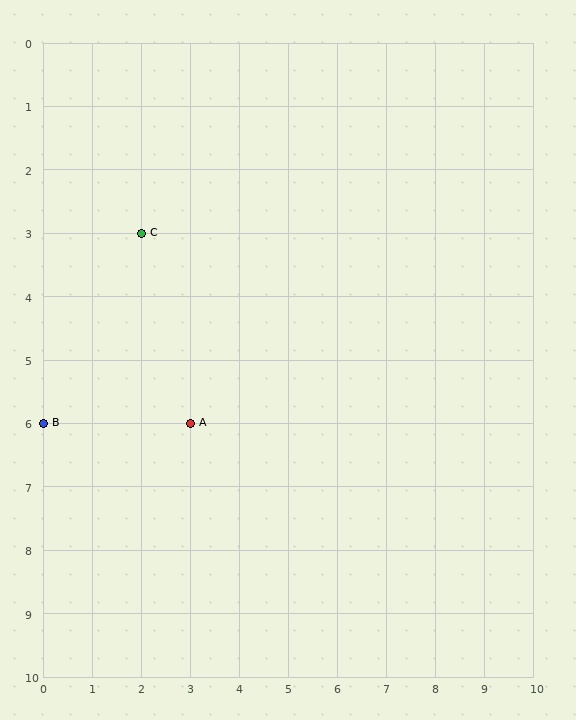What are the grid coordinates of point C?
Point C is at grid coordinates (2, 3).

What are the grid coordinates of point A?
Point A is at grid coordinates (3, 6).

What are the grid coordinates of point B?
Point B is at grid coordinates (0, 6).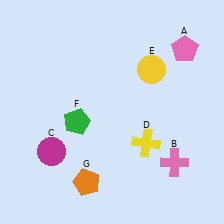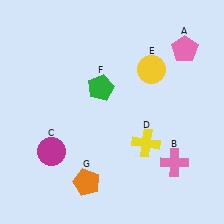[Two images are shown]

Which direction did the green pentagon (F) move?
The green pentagon (F) moved up.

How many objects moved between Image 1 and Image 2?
1 object moved between the two images.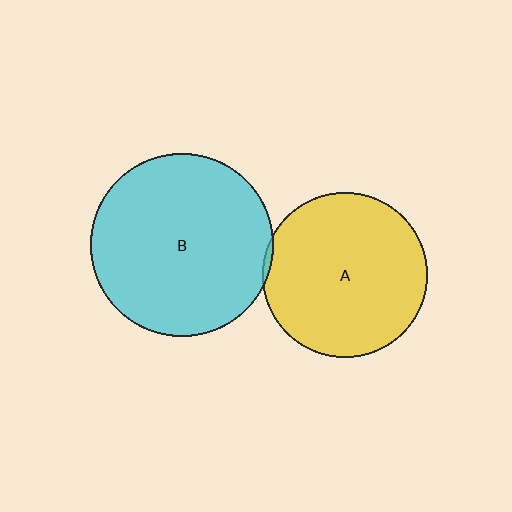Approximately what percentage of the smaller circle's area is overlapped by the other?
Approximately 5%.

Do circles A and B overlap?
Yes.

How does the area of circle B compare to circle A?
Approximately 1.2 times.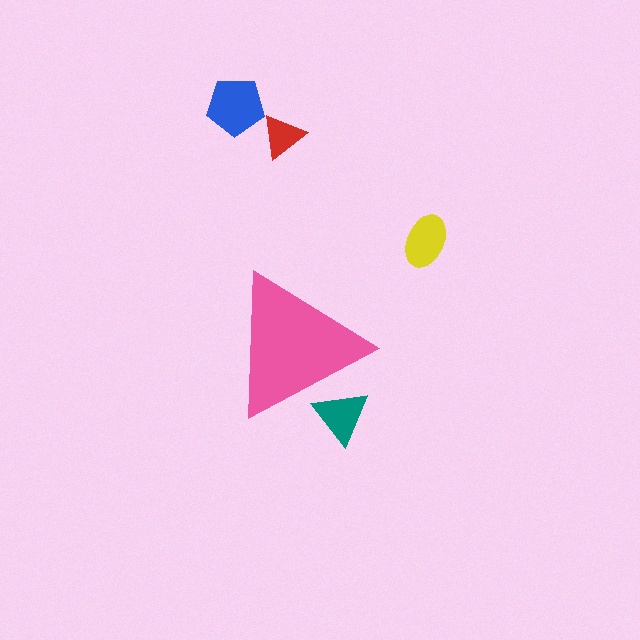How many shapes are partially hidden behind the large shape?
1 shape is partially hidden.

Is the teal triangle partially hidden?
Yes, the teal triangle is partially hidden behind the pink triangle.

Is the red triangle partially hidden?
No, the red triangle is fully visible.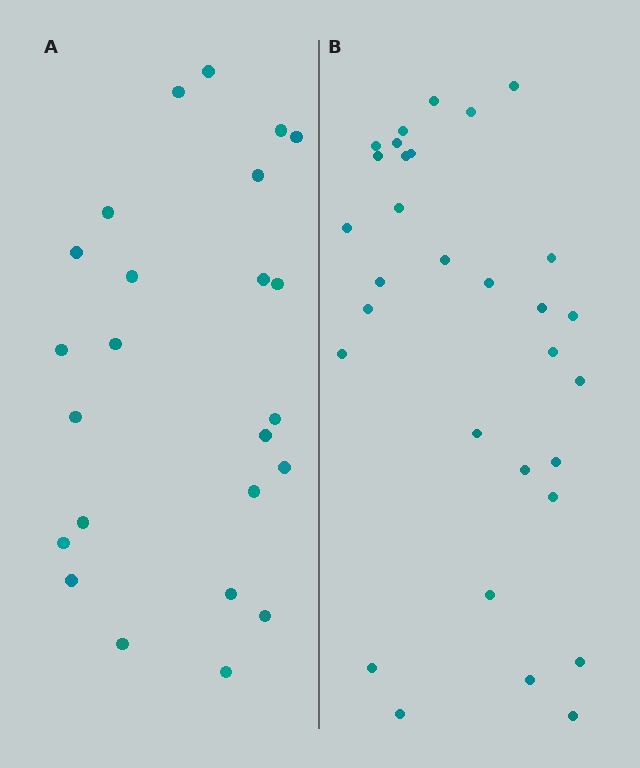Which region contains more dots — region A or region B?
Region B (the right region) has more dots.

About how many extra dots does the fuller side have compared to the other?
Region B has roughly 8 or so more dots than region A.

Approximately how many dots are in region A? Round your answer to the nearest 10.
About 20 dots. (The exact count is 24, which rounds to 20.)